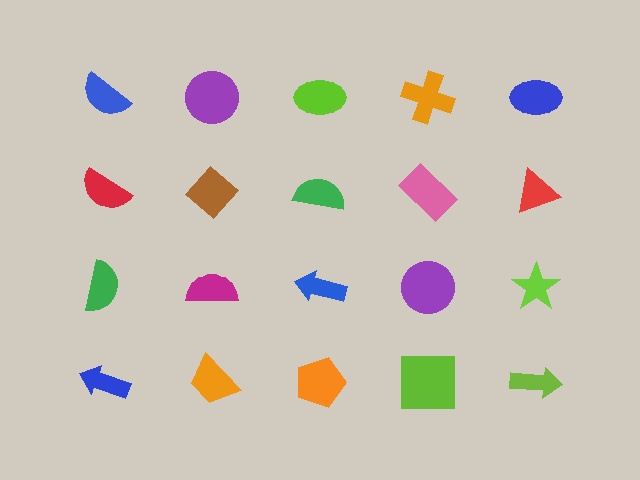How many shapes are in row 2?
5 shapes.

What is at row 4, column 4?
A lime square.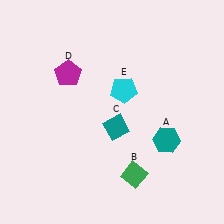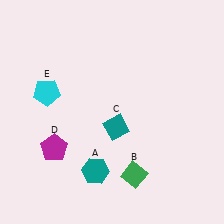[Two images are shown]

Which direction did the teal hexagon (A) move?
The teal hexagon (A) moved left.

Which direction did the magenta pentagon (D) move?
The magenta pentagon (D) moved down.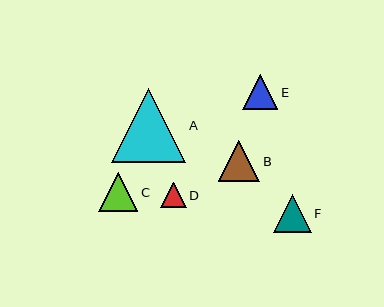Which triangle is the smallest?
Triangle D is the smallest with a size of approximately 26 pixels.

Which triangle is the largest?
Triangle A is the largest with a size of approximately 74 pixels.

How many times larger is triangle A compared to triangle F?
Triangle A is approximately 2.0 times the size of triangle F.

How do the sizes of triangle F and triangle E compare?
Triangle F and triangle E are approximately the same size.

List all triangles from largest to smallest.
From largest to smallest: A, B, C, F, E, D.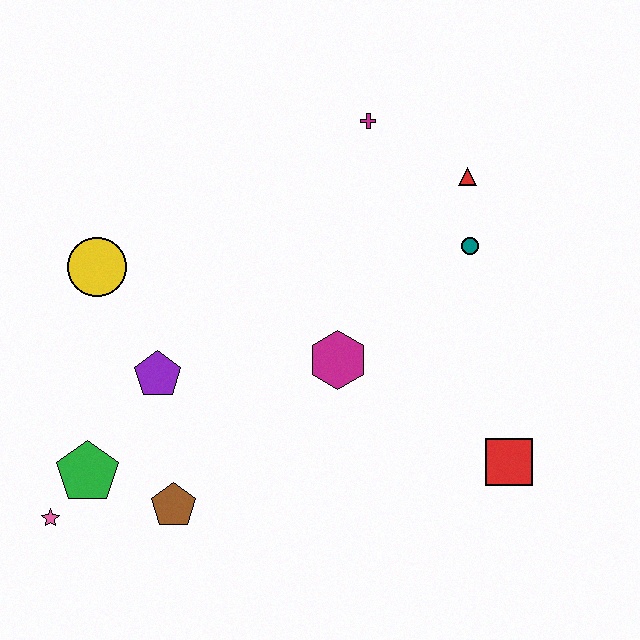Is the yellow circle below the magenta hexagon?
No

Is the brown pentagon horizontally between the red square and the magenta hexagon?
No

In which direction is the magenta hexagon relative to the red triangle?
The magenta hexagon is below the red triangle.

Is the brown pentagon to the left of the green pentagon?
No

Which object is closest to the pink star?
The green pentagon is closest to the pink star.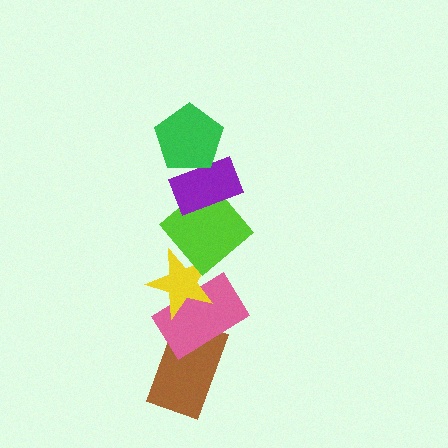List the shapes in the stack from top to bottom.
From top to bottom: the green pentagon, the purple rectangle, the lime diamond, the yellow star, the pink rectangle, the brown rectangle.